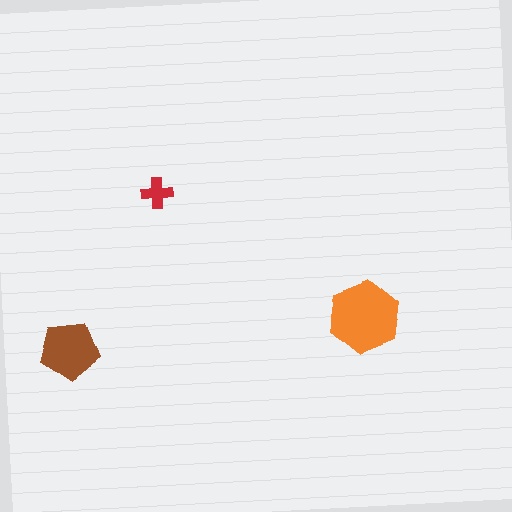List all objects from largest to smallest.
The orange hexagon, the brown pentagon, the red cross.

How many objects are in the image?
There are 3 objects in the image.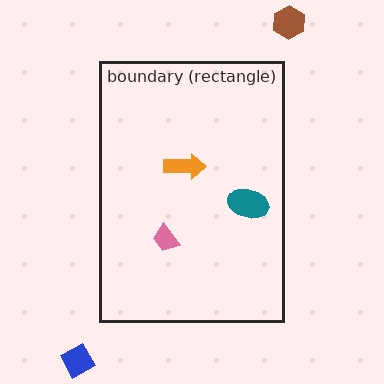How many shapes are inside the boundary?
3 inside, 2 outside.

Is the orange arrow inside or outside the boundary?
Inside.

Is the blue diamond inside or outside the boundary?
Outside.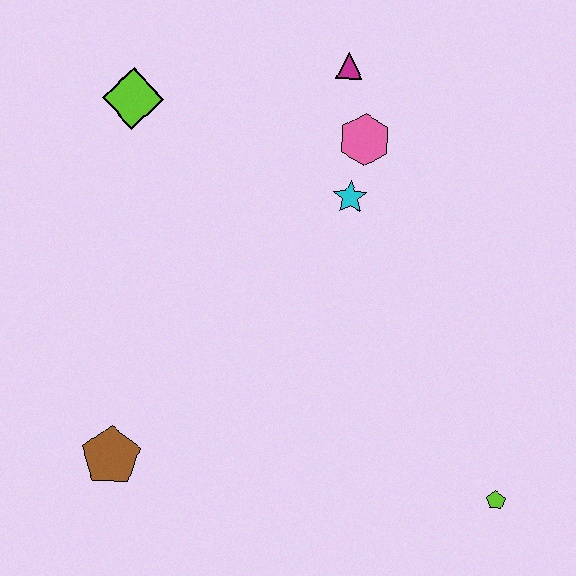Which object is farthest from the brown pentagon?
The magenta triangle is farthest from the brown pentagon.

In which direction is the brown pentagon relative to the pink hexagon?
The brown pentagon is below the pink hexagon.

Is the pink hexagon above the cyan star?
Yes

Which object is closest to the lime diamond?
The magenta triangle is closest to the lime diamond.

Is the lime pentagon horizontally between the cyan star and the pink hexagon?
No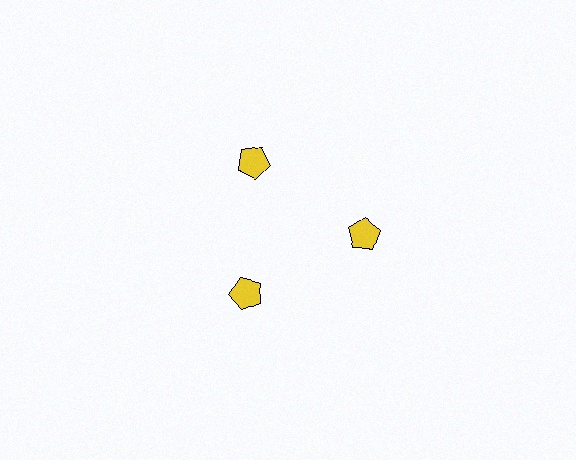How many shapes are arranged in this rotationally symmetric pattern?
There are 3 shapes, arranged in 3 groups of 1.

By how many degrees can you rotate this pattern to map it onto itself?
The pattern maps onto itself every 120 degrees of rotation.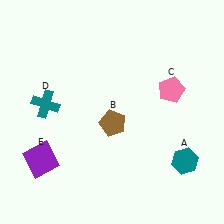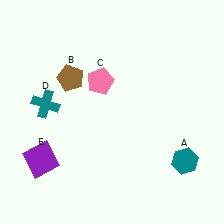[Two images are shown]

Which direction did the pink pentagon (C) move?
The pink pentagon (C) moved left.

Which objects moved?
The objects that moved are: the brown pentagon (B), the pink pentagon (C).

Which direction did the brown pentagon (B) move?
The brown pentagon (B) moved up.